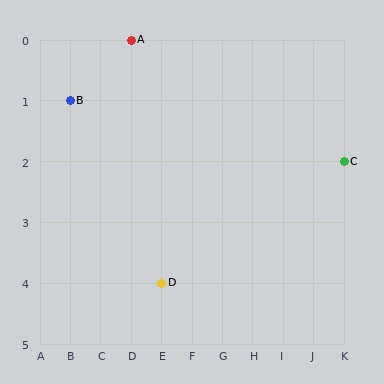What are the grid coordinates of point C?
Point C is at grid coordinates (K, 2).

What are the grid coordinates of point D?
Point D is at grid coordinates (E, 4).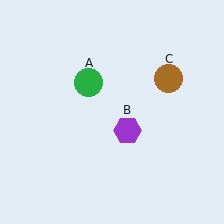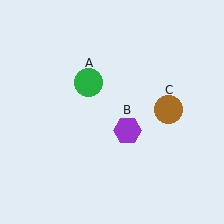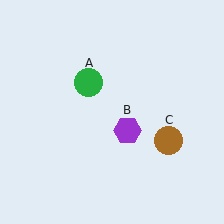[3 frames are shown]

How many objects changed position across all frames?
1 object changed position: brown circle (object C).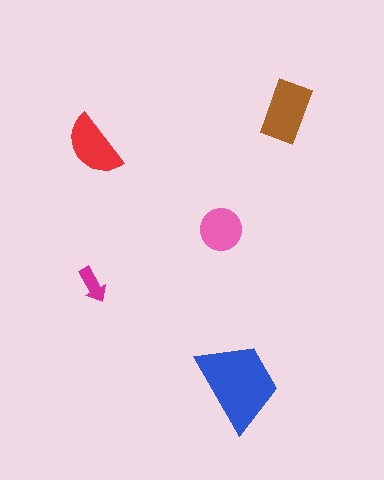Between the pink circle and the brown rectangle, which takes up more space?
The brown rectangle.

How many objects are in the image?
There are 5 objects in the image.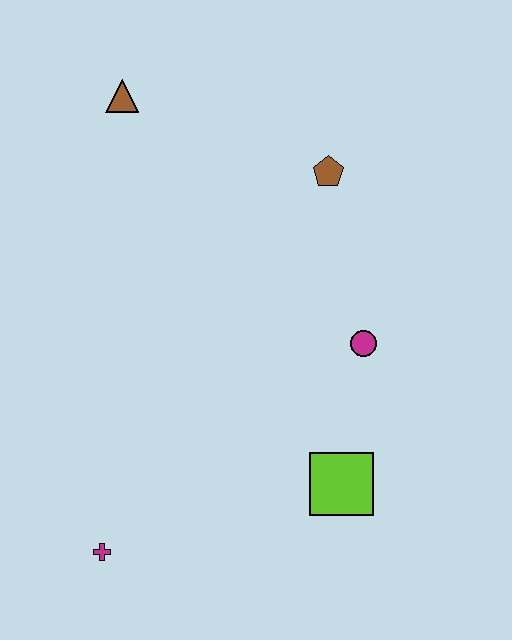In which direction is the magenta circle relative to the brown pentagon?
The magenta circle is below the brown pentagon.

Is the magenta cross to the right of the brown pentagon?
No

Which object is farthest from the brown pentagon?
The magenta cross is farthest from the brown pentagon.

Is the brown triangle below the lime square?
No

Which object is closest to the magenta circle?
The lime square is closest to the magenta circle.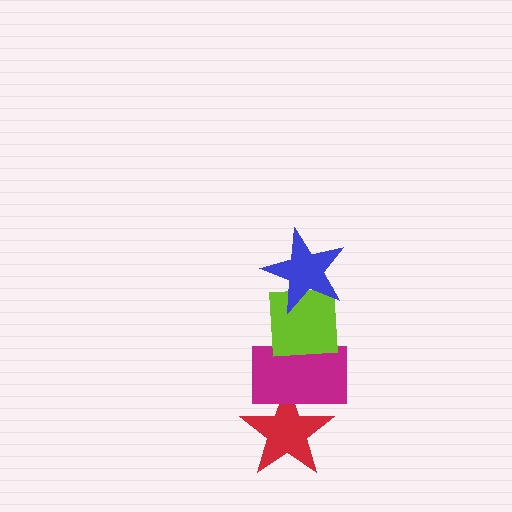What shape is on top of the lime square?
The blue star is on top of the lime square.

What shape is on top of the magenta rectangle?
The lime square is on top of the magenta rectangle.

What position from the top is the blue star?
The blue star is 1st from the top.